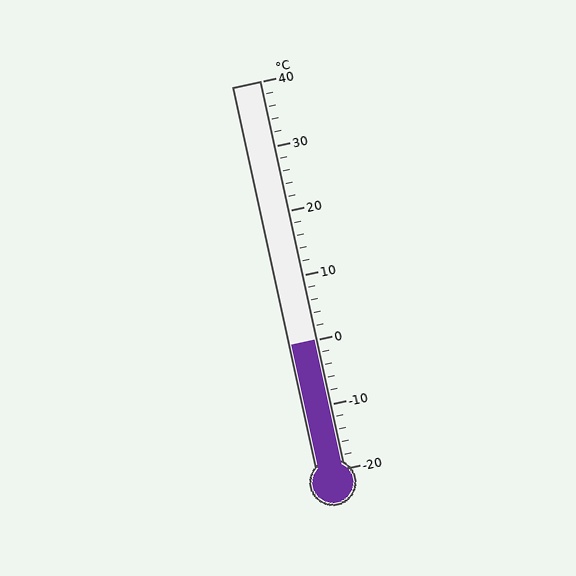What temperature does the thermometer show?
The thermometer shows approximately 0°C.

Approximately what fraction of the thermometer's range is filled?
The thermometer is filled to approximately 35% of its range.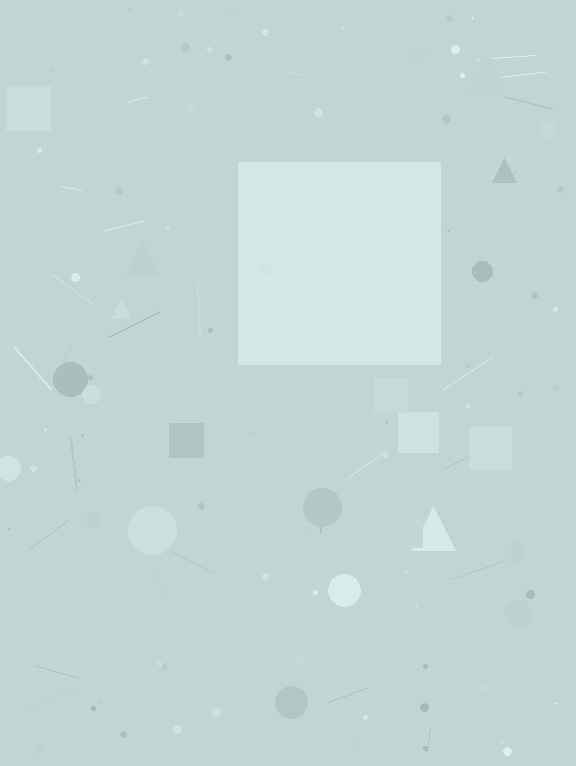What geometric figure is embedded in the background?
A square is embedded in the background.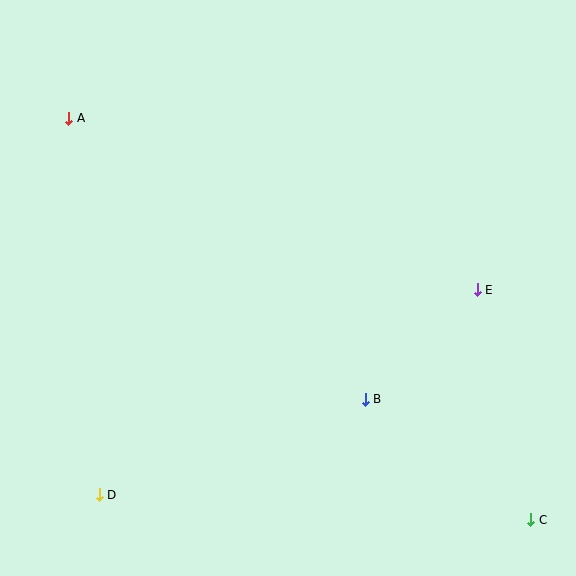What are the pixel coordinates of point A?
Point A is at (69, 118).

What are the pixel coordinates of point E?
Point E is at (477, 290).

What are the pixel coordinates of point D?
Point D is at (99, 495).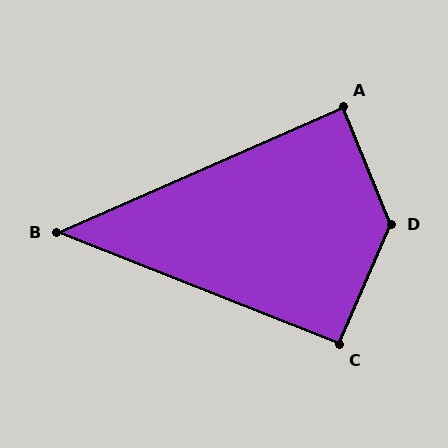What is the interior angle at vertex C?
Approximately 92 degrees (approximately right).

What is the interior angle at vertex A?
Approximately 88 degrees (approximately right).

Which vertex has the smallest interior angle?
B, at approximately 45 degrees.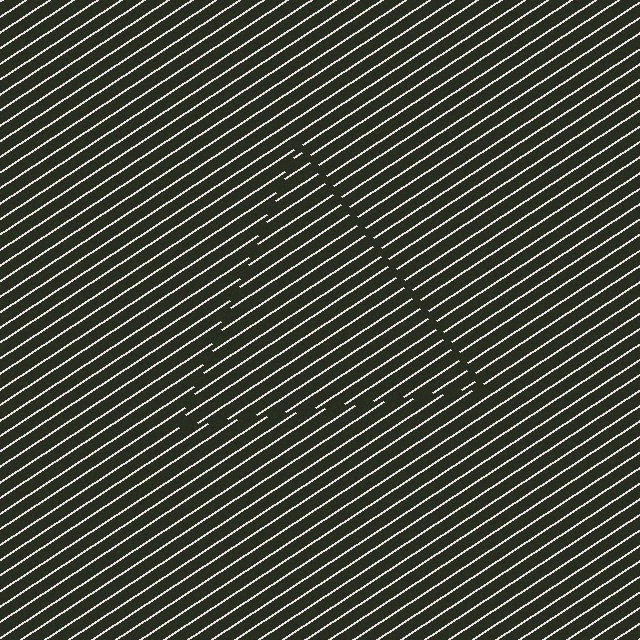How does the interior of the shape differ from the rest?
The interior of the shape contains the same grating, shifted by half a period — the contour is defined by the phase discontinuity where line-ends from the inner and outer gratings abut.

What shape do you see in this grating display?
An illusory triangle. The interior of the shape contains the same grating, shifted by half a period — the contour is defined by the phase discontinuity where line-ends from the inner and outer gratings abut.